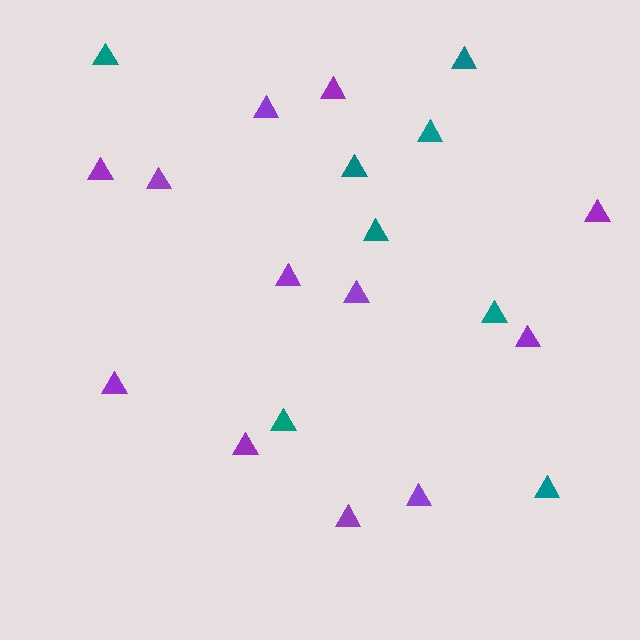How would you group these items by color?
There are 2 groups: one group of purple triangles (12) and one group of teal triangles (8).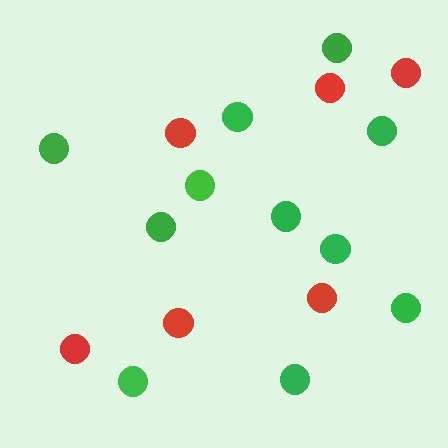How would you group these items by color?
There are 2 groups: one group of green circles (11) and one group of red circles (6).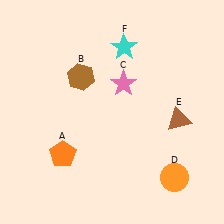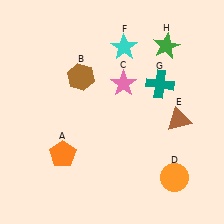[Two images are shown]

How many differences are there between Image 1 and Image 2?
There are 2 differences between the two images.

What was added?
A teal cross (G), a green star (H) were added in Image 2.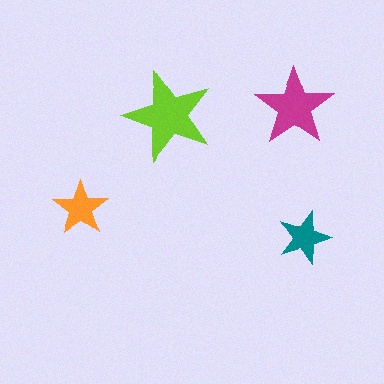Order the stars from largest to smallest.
the lime one, the magenta one, the orange one, the teal one.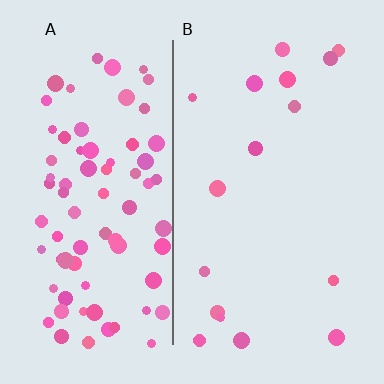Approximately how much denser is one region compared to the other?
Approximately 4.7× — region A over region B.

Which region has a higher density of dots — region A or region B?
A (the left).